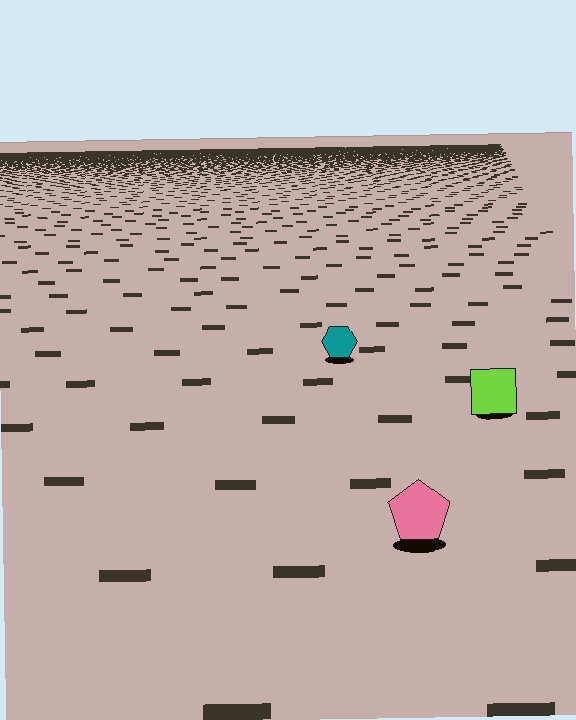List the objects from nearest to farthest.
From nearest to farthest: the pink pentagon, the lime square, the teal hexagon.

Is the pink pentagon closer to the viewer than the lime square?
Yes. The pink pentagon is closer — you can tell from the texture gradient: the ground texture is coarser near it.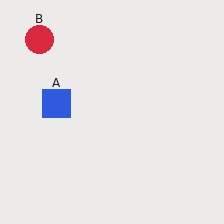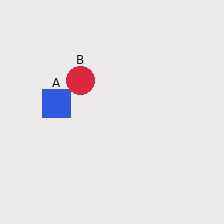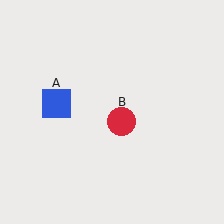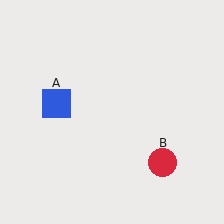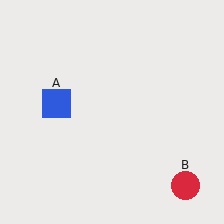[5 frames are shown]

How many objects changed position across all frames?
1 object changed position: red circle (object B).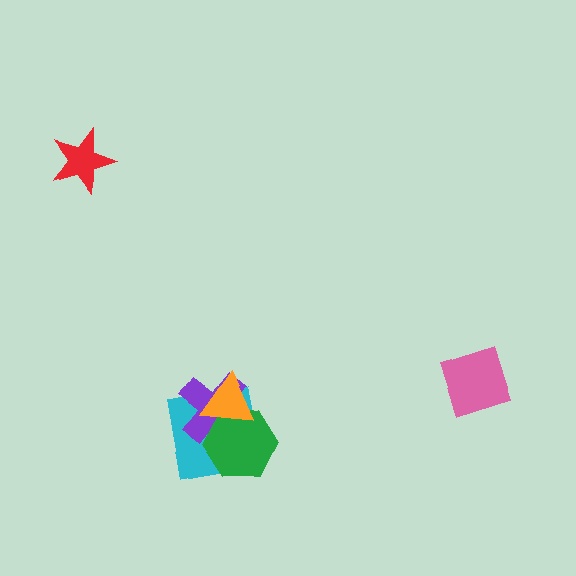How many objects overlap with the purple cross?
3 objects overlap with the purple cross.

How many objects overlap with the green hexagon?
3 objects overlap with the green hexagon.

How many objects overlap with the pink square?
0 objects overlap with the pink square.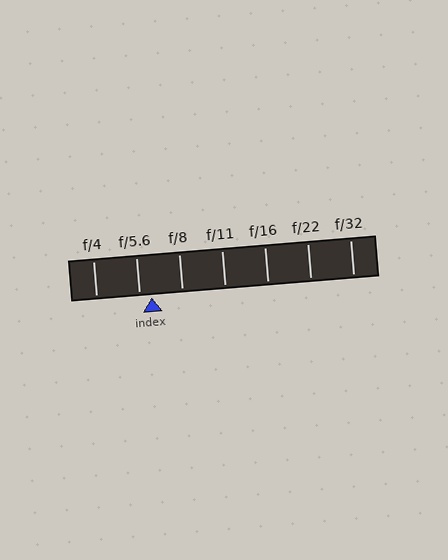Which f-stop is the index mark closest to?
The index mark is closest to f/5.6.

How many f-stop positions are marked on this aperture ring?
There are 7 f-stop positions marked.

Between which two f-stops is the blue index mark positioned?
The index mark is between f/5.6 and f/8.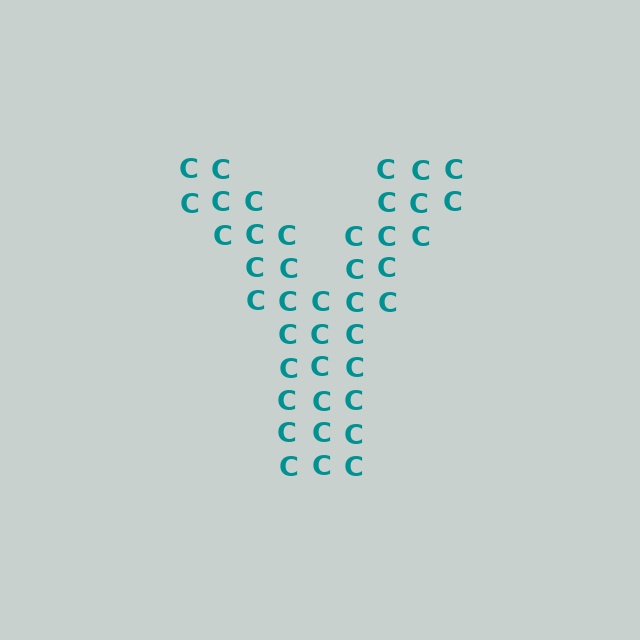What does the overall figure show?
The overall figure shows the letter Y.